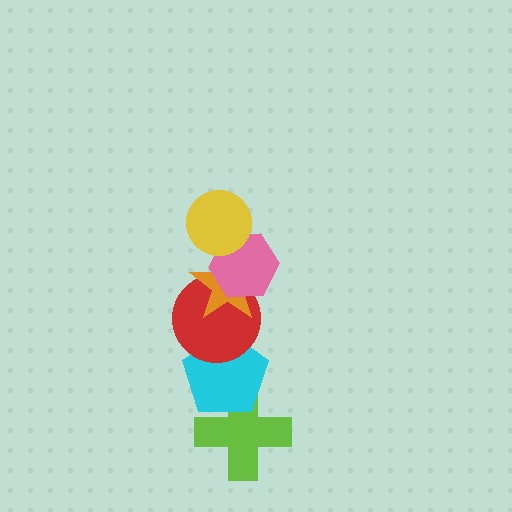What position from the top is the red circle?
The red circle is 4th from the top.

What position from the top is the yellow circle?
The yellow circle is 1st from the top.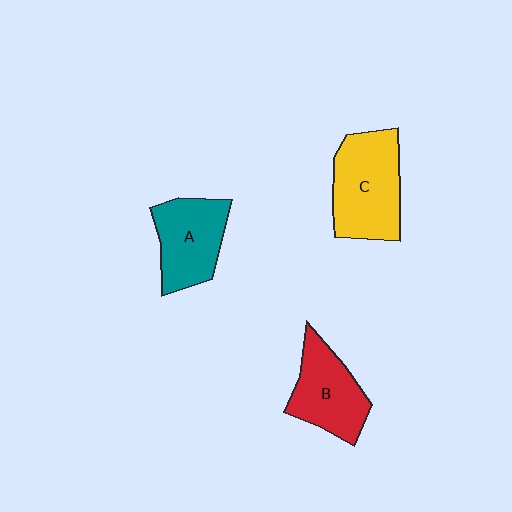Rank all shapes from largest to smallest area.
From largest to smallest: C (yellow), A (teal), B (red).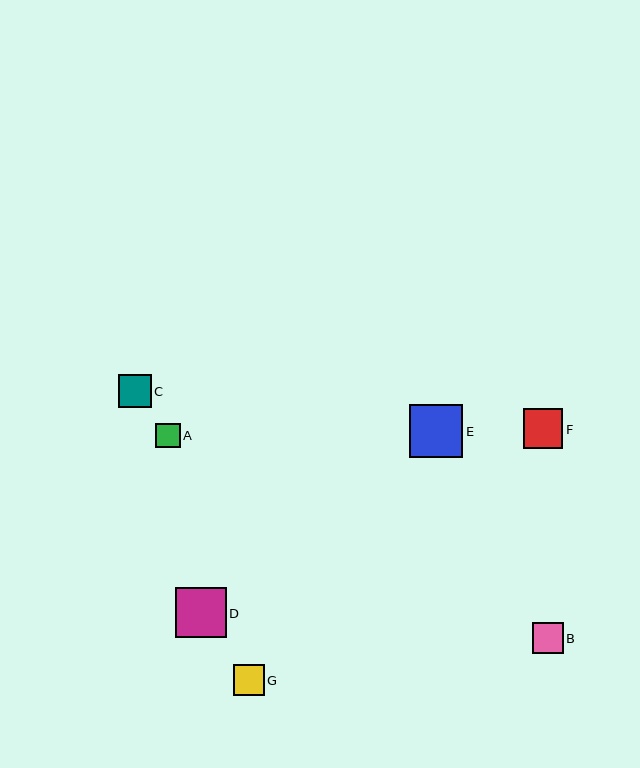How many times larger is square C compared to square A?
Square C is approximately 1.3 times the size of square A.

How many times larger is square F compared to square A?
Square F is approximately 1.6 times the size of square A.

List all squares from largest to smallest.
From largest to smallest: E, D, F, C, B, G, A.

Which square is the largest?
Square E is the largest with a size of approximately 53 pixels.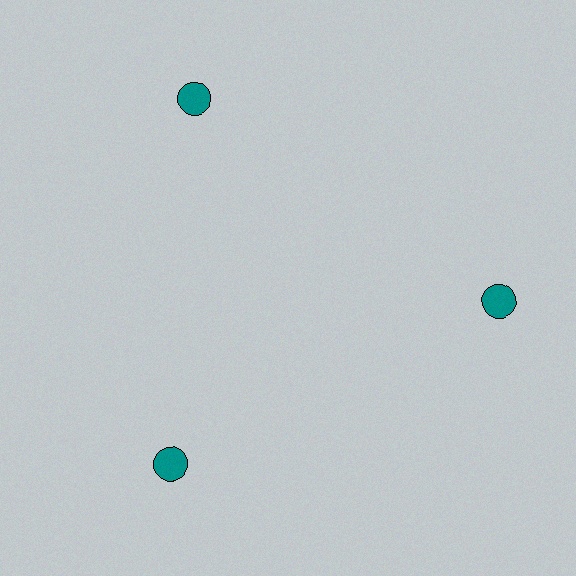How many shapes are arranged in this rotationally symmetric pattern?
There are 3 shapes, arranged in 3 groups of 1.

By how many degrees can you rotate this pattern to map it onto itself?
The pattern maps onto itself every 120 degrees of rotation.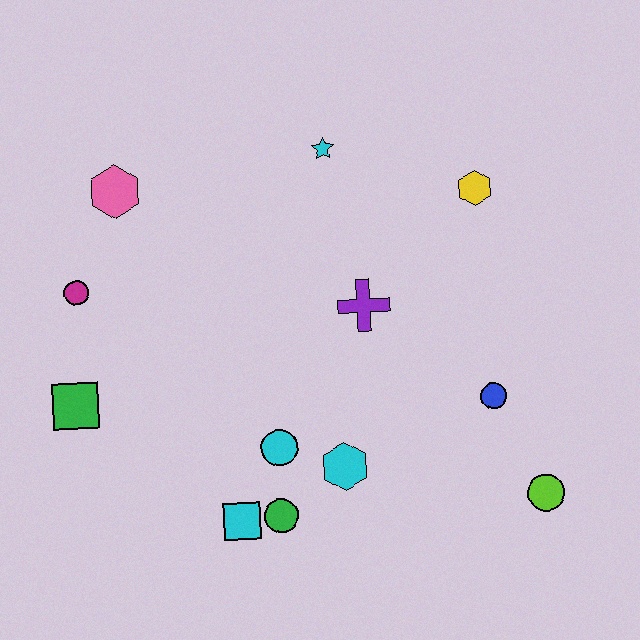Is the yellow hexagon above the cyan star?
No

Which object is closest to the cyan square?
The green circle is closest to the cyan square.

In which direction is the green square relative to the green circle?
The green square is to the left of the green circle.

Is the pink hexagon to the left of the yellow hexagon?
Yes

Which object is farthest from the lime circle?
The pink hexagon is farthest from the lime circle.